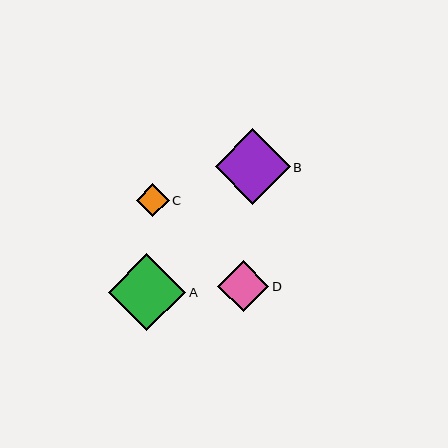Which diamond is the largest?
Diamond A is the largest with a size of approximately 78 pixels.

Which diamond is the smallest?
Diamond C is the smallest with a size of approximately 33 pixels.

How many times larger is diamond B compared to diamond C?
Diamond B is approximately 2.3 times the size of diamond C.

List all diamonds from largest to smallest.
From largest to smallest: A, B, D, C.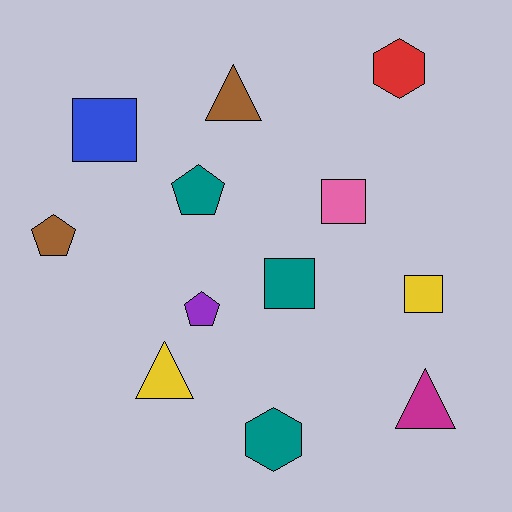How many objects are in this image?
There are 12 objects.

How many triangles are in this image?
There are 3 triangles.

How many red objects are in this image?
There is 1 red object.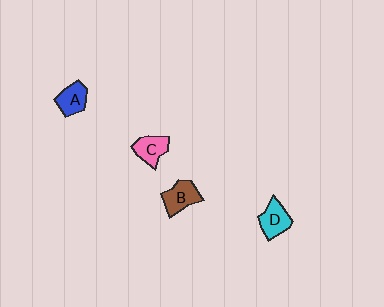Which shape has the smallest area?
Shape A (blue).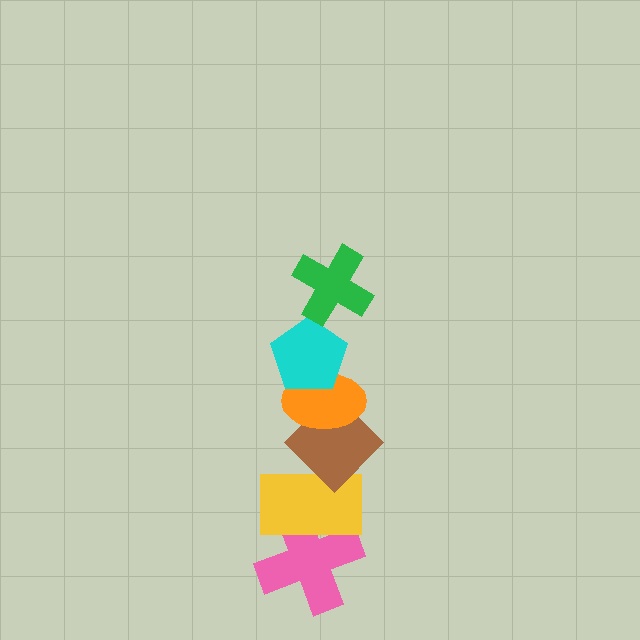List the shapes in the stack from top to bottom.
From top to bottom: the green cross, the cyan pentagon, the orange ellipse, the brown diamond, the yellow rectangle, the pink cross.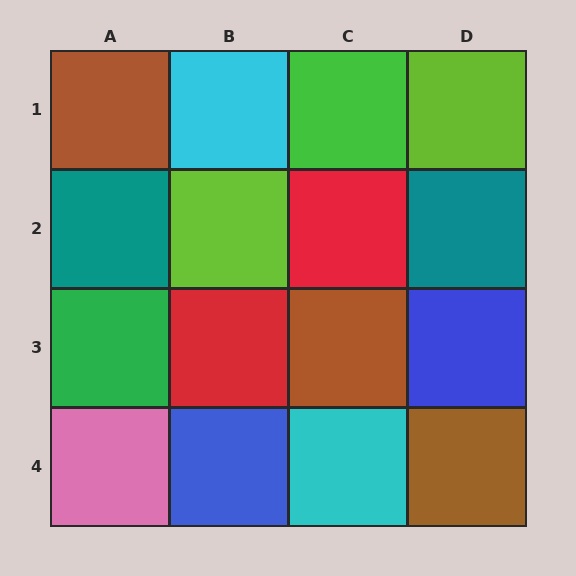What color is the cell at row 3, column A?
Green.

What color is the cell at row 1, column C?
Green.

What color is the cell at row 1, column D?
Lime.